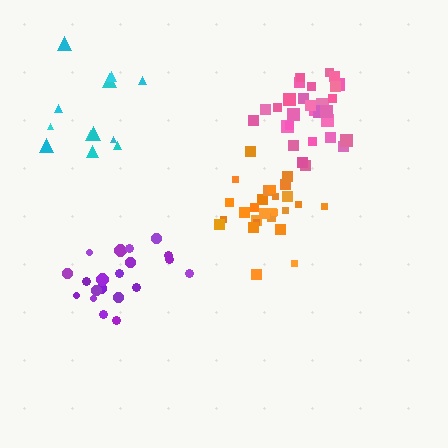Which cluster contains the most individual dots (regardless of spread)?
Pink (30).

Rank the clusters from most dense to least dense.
orange, pink, purple, cyan.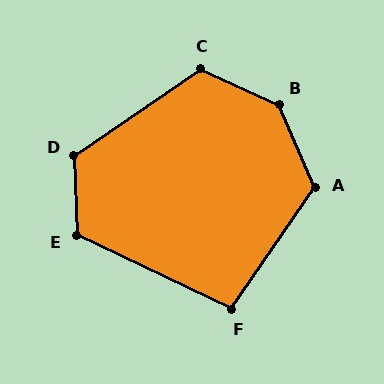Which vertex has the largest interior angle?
B, at approximately 138 degrees.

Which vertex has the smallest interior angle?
F, at approximately 99 degrees.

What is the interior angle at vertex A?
Approximately 122 degrees (obtuse).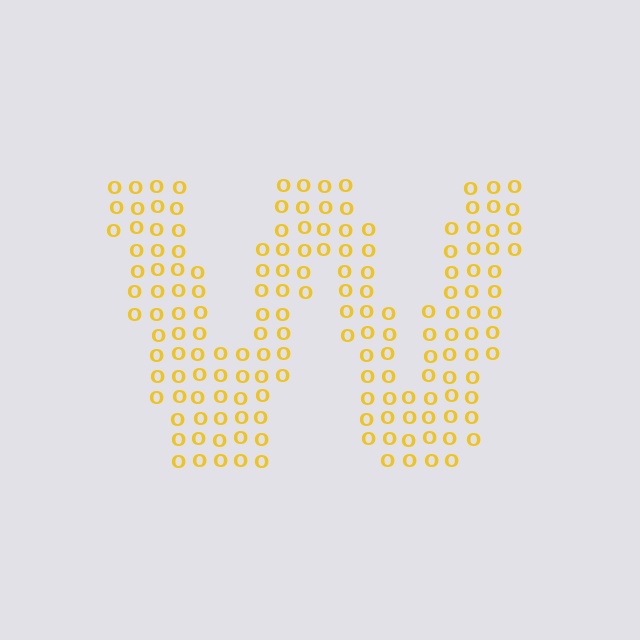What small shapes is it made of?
It is made of small letter O's.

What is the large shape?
The large shape is the letter W.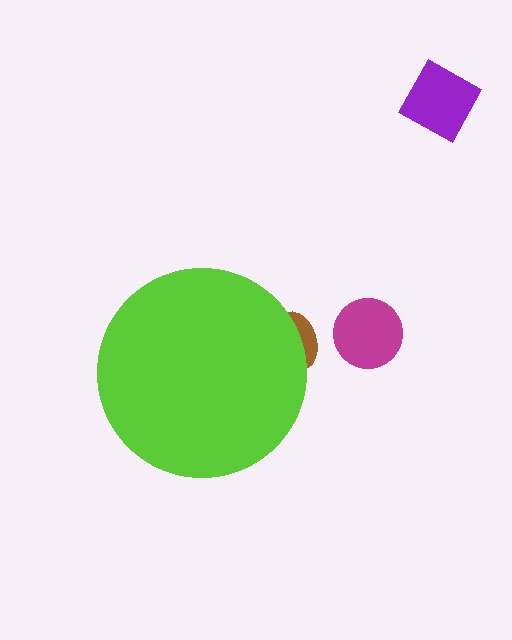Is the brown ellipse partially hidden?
Yes, the brown ellipse is partially hidden behind the lime circle.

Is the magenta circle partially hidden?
No, the magenta circle is fully visible.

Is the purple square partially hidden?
No, the purple square is fully visible.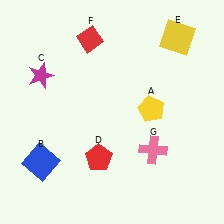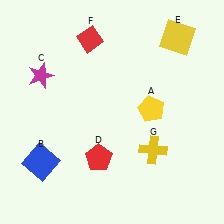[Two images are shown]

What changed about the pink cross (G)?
In Image 1, G is pink. In Image 2, it changed to yellow.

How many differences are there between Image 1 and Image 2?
There is 1 difference between the two images.